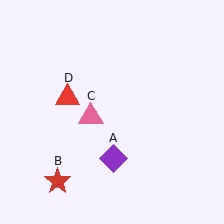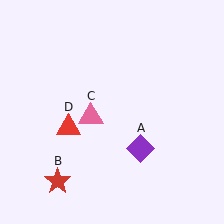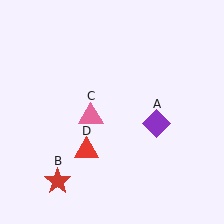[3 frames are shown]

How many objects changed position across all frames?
2 objects changed position: purple diamond (object A), red triangle (object D).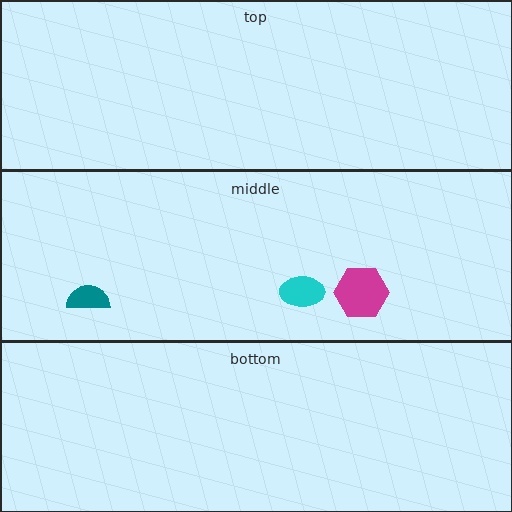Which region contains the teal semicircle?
The middle region.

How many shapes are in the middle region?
3.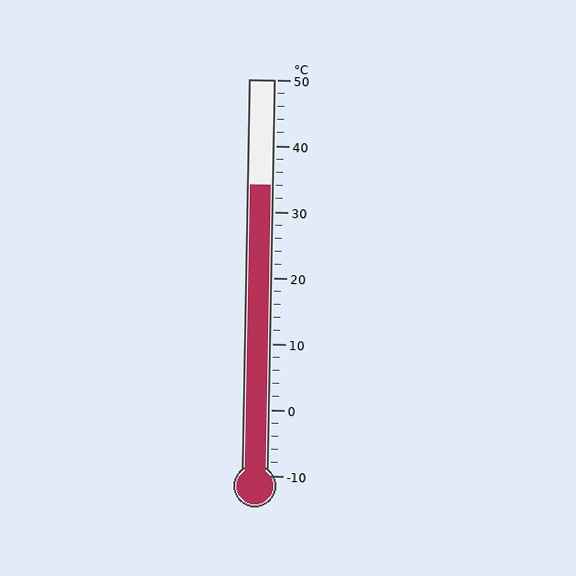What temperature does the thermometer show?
The thermometer shows approximately 34°C.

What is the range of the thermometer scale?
The thermometer scale ranges from -10°C to 50°C.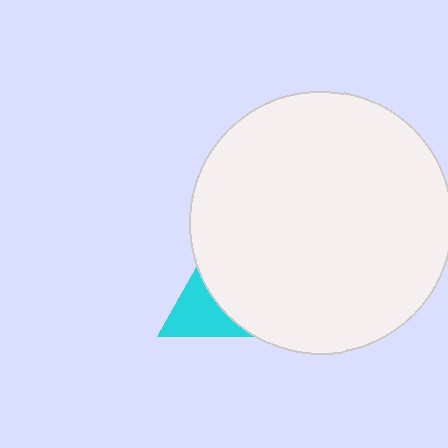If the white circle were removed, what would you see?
You would see the complete cyan triangle.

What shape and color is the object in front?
The object in front is a white circle.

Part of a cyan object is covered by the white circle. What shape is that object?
It is a triangle.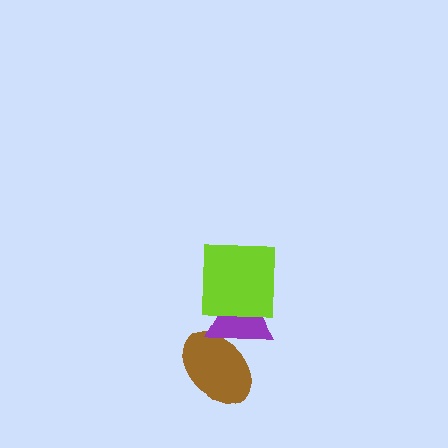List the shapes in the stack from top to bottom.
From top to bottom: the lime square, the purple triangle, the brown ellipse.